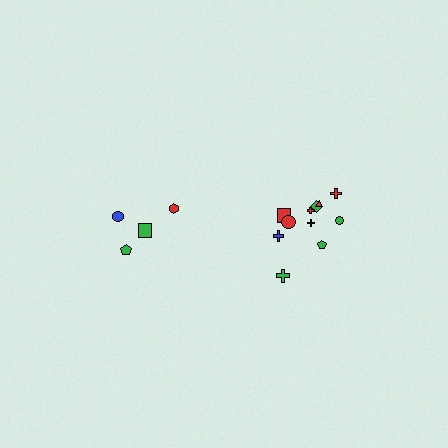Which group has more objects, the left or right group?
The right group.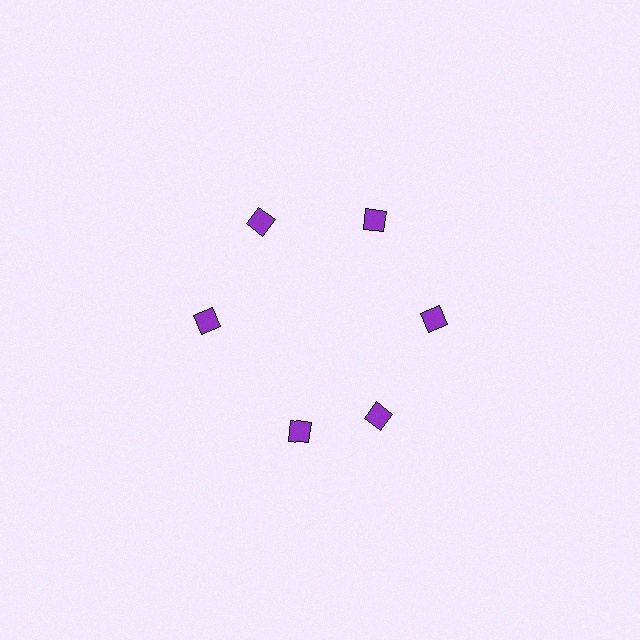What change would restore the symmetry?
The symmetry would be restored by rotating it back into even spacing with its neighbors so that all 6 diamonds sit at equal angles and equal distance from the center.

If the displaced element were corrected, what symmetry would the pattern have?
It would have 6-fold rotational symmetry — the pattern would map onto itself every 60 degrees.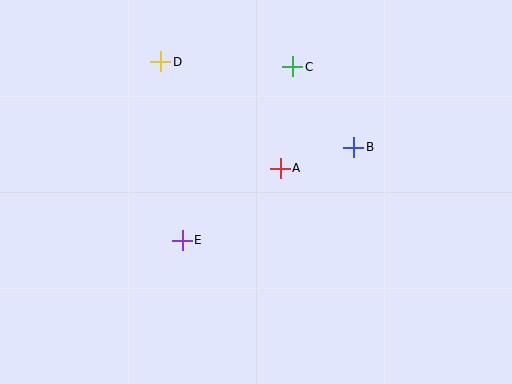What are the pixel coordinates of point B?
Point B is at (354, 147).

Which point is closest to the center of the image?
Point A at (280, 168) is closest to the center.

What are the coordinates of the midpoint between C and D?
The midpoint between C and D is at (227, 64).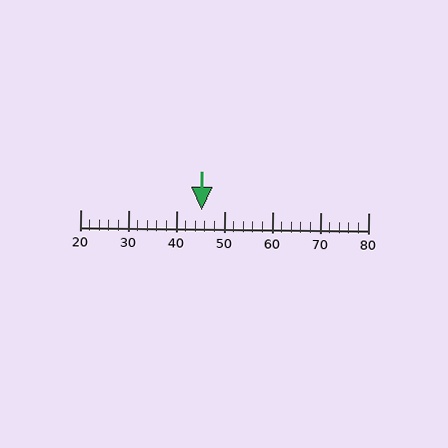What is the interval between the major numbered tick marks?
The major tick marks are spaced 10 units apart.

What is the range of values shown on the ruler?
The ruler shows values from 20 to 80.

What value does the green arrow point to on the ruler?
The green arrow points to approximately 45.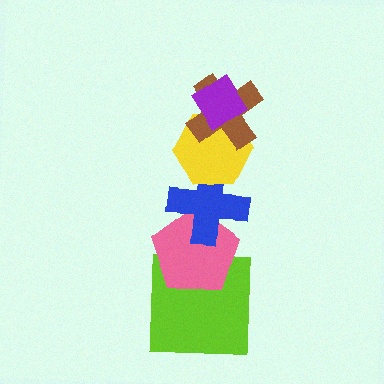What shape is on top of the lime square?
The pink pentagon is on top of the lime square.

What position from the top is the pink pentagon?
The pink pentagon is 5th from the top.